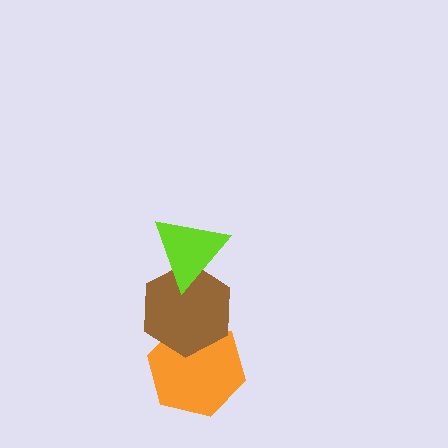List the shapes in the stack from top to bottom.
From top to bottom: the lime triangle, the brown hexagon, the orange hexagon.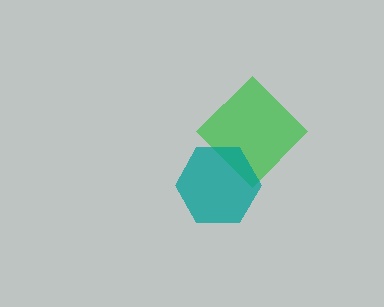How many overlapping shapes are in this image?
There are 2 overlapping shapes in the image.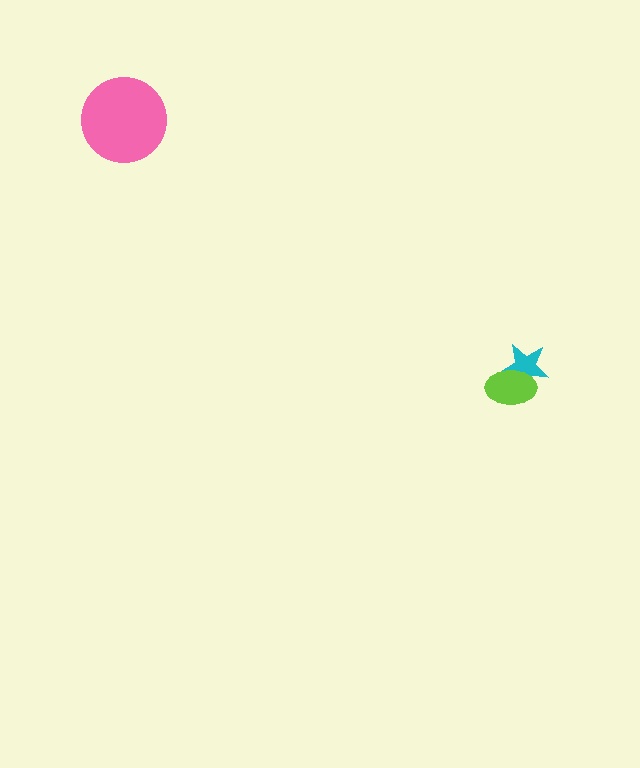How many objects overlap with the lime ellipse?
1 object overlaps with the lime ellipse.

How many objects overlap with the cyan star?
1 object overlaps with the cyan star.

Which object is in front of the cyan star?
The lime ellipse is in front of the cyan star.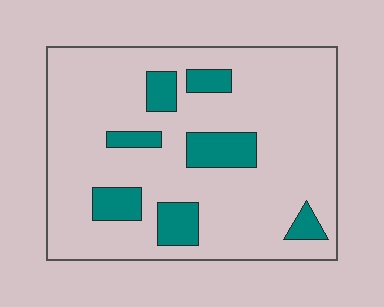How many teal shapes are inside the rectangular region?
7.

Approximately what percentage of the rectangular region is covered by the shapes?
Approximately 15%.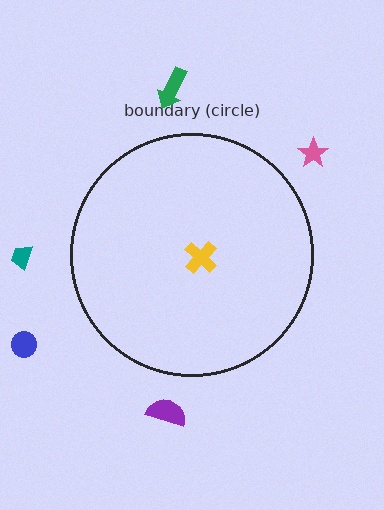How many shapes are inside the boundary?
1 inside, 5 outside.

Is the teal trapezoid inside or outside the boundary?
Outside.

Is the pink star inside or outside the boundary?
Outside.